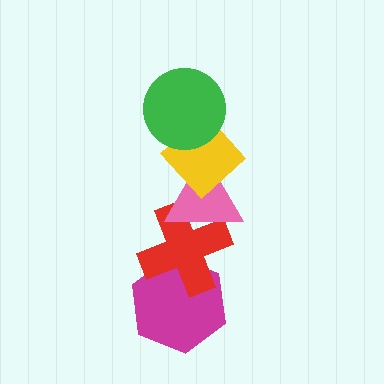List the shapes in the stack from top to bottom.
From top to bottom: the green circle, the yellow diamond, the pink triangle, the red cross, the magenta hexagon.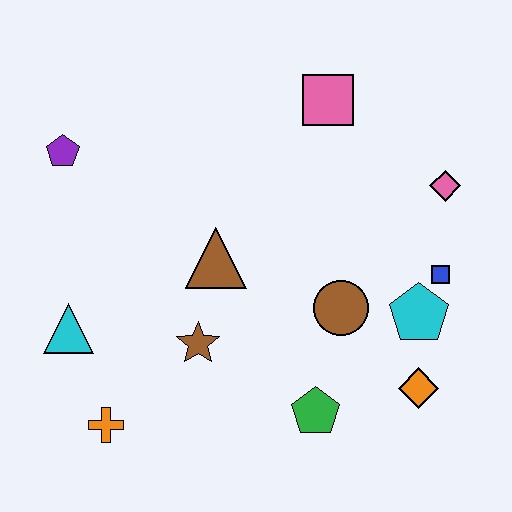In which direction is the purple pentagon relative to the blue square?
The purple pentagon is to the left of the blue square.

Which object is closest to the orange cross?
The cyan triangle is closest to the orange cross.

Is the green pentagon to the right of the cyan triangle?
Yes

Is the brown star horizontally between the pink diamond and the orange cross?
Yes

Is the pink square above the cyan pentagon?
Yes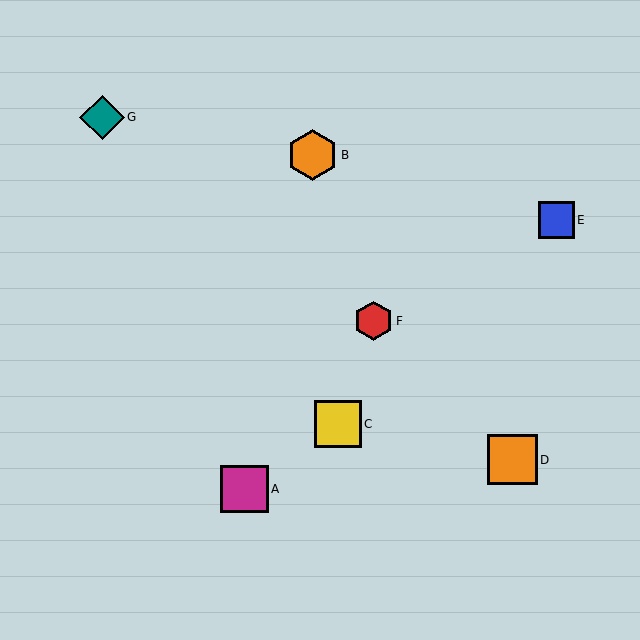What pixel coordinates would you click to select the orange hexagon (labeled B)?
Click at (313, 155) to select the orange hexagon B.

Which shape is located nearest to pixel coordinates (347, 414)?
The yellow square (labeled C) at (338, 424) is nearest to that location.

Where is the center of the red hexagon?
The center of the red hexagon is at (374, 321).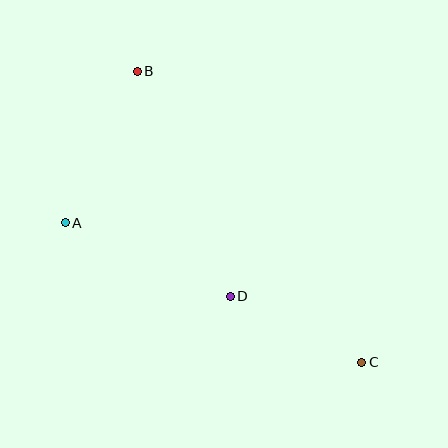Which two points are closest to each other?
Points C and D are closest to each other.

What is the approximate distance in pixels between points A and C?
The distance between A and C is approximately 327 pixels.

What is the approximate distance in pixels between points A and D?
The distance between A and D is approximately 181 pixels.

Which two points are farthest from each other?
Points B and C are farthest from each other.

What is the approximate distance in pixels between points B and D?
The distance between B and D is approximately 243 pixels.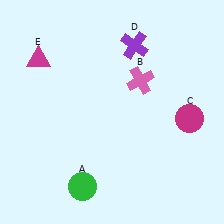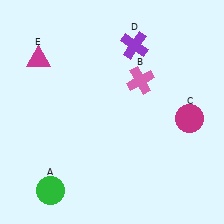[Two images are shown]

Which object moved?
The green circle (A) moved left.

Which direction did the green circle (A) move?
The green circle (A) moved left.